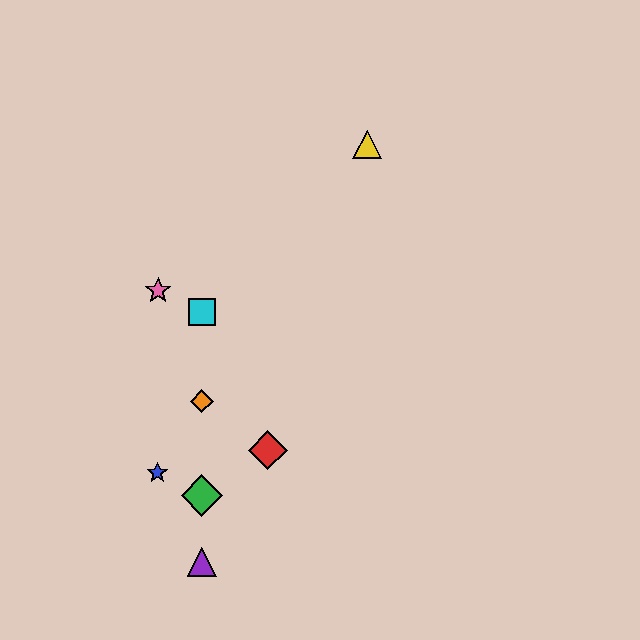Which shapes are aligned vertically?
The green diamond, the purple triangle, the orange diamond, the cyan square are aligned vertically.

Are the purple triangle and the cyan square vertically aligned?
Yes, both are at x≈202.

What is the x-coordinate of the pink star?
The pink star is at x≈158.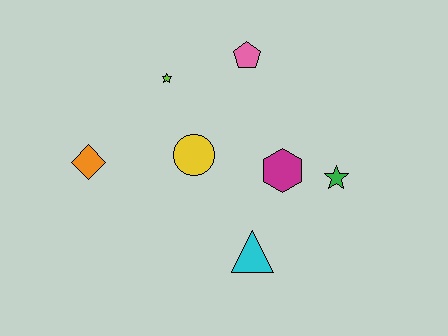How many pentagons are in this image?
There is 1 pentagon.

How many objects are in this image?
There are 7 objects.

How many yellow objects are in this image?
There is 1 yellow object.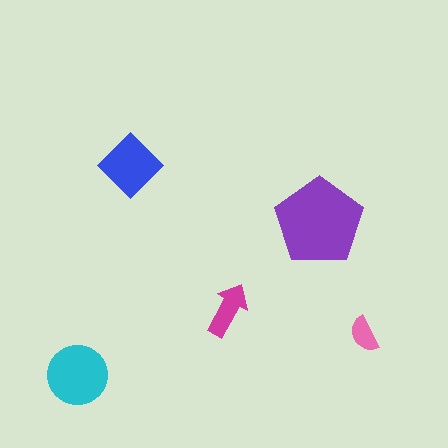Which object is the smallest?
The pink semicircle.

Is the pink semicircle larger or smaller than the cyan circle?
Smaller.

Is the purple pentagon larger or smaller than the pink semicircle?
Larger.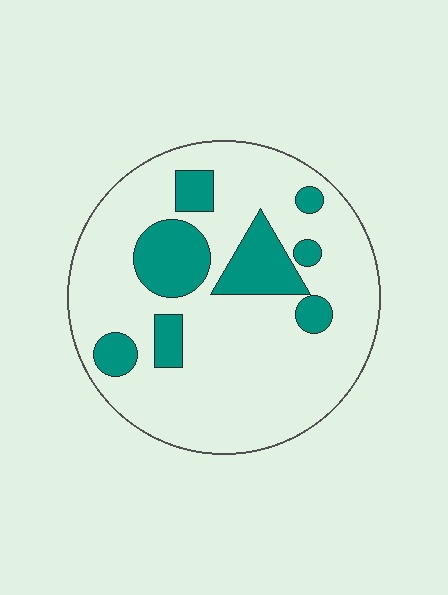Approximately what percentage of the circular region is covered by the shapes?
Approximately 20%.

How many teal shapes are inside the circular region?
8.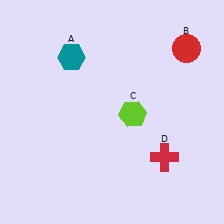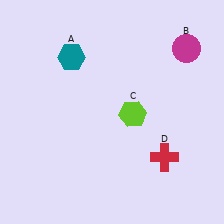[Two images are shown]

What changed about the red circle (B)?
In Image 1, B is red. In Image 2, it changed to magenta.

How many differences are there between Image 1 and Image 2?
There is 1 difference between the two images.